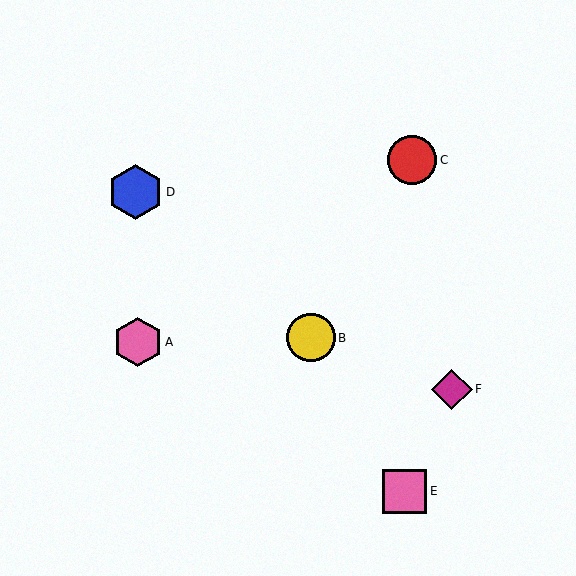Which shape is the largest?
The blue hexagon (labeled D) is the largest.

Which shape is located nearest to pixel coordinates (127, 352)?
The pink hexagon (labeled A) at (138, 342) is nearest to that location.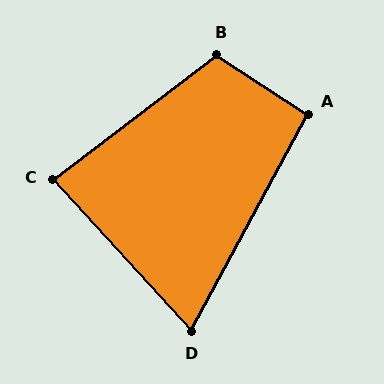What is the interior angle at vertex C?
Approximately 85 degrees (approximately right).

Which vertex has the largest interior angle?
B, at approximately 109 degrees.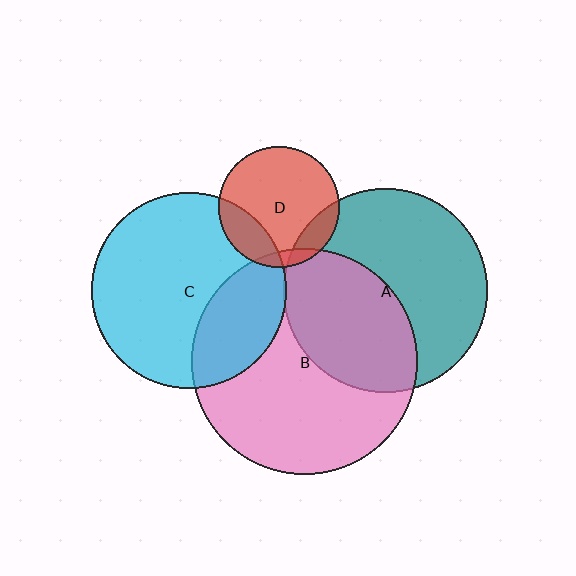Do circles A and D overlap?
Yes.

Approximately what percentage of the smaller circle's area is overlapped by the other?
Approximately 15%.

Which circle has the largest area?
Circle B (pink).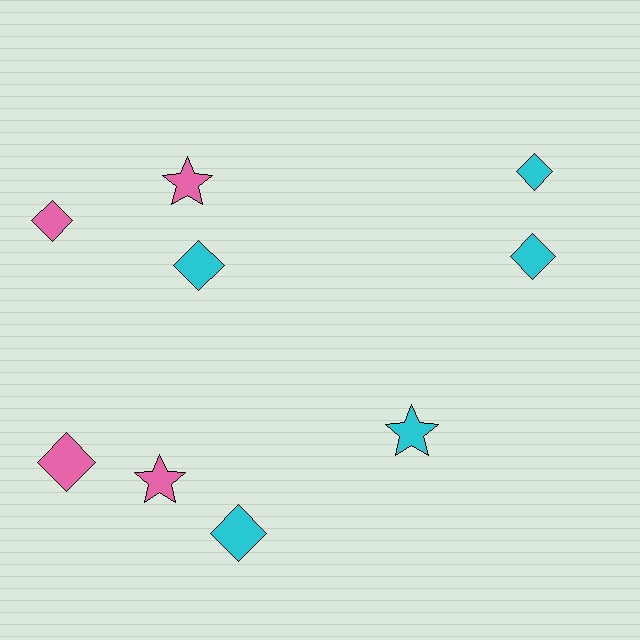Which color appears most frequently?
Cyan, with 5 objects.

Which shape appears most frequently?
Diamond, with 6 objects.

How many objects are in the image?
There are 9 objects.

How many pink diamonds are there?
There are 2 pink diamonds.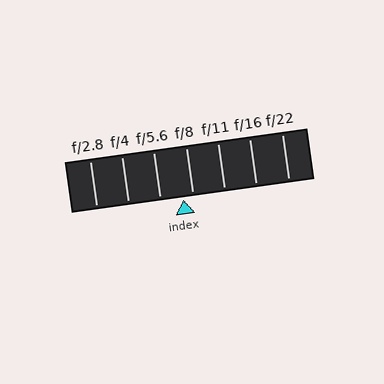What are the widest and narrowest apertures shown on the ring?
The widest aperture shown is f/2.8 and the narrowest is f/22.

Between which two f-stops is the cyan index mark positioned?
The index mark is between f/5.6 and f/8.